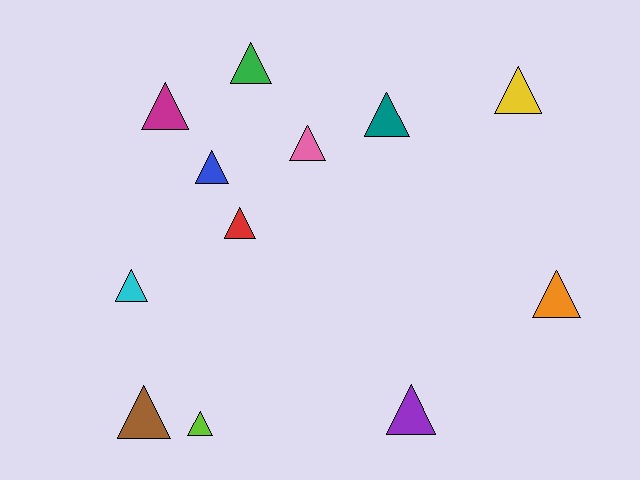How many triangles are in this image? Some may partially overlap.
There are 12 triangles.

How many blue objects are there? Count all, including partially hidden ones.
There is 1 blue object.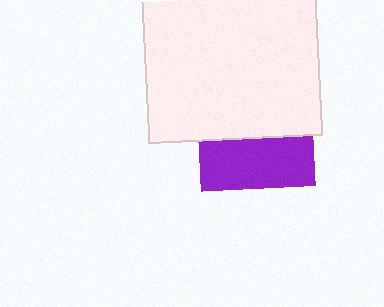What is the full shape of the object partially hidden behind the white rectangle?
The partially hidden object is a purple square.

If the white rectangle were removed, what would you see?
You would see the complete purple square.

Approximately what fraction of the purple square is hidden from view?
Roughly 56% of the purple square is hidden behind the white rectangle.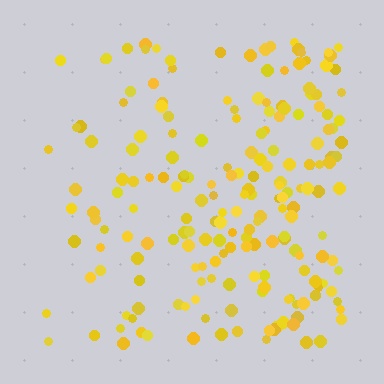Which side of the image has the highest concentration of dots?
The right.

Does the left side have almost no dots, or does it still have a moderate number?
Still a moderate number, just noticeably fewer than the right.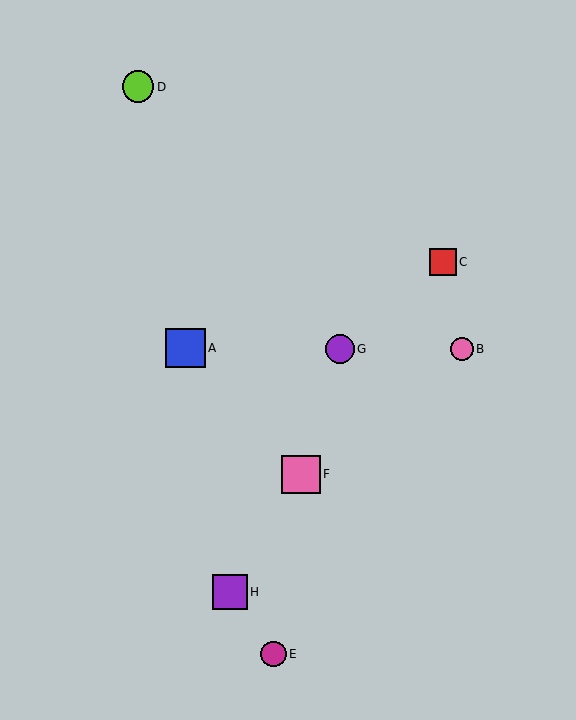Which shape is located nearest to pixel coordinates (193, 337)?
The blue square (labeled A) at (185, 348) is nearest to that location.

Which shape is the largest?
The blue square (labeled A) is the largest.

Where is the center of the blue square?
The center of the blue square is at (185, 348).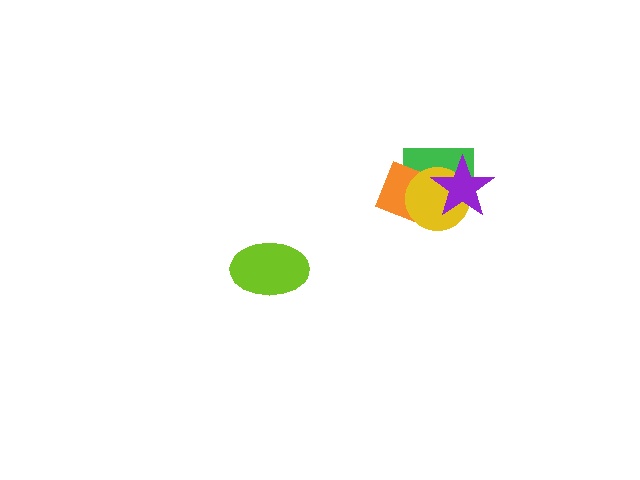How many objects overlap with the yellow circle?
3 objects overlap with the yellow circle.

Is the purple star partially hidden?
No, no other shape covers it.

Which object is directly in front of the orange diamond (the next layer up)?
The yellow circle is directly in front of the orange diamond.